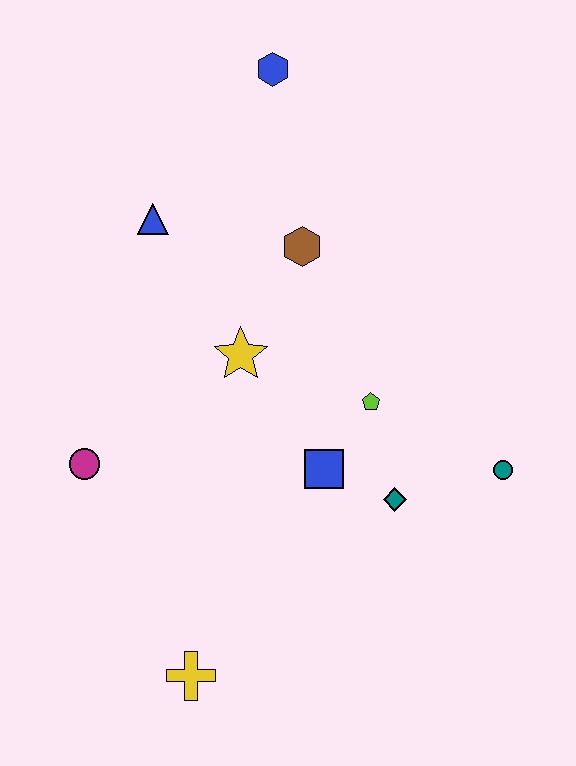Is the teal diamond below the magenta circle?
Yes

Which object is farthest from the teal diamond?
The blue hexagon is farthest from the teal diamond.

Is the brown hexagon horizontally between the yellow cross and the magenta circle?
No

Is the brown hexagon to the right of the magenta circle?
Yes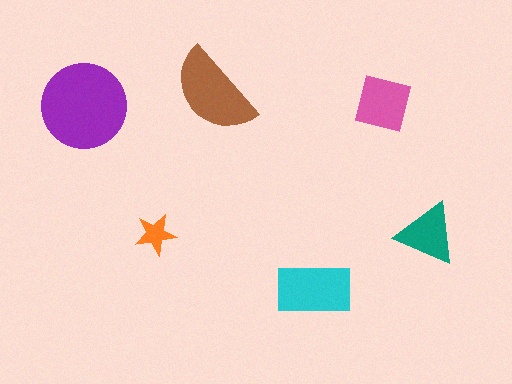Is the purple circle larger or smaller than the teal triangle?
Larger.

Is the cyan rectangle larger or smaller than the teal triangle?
Larger.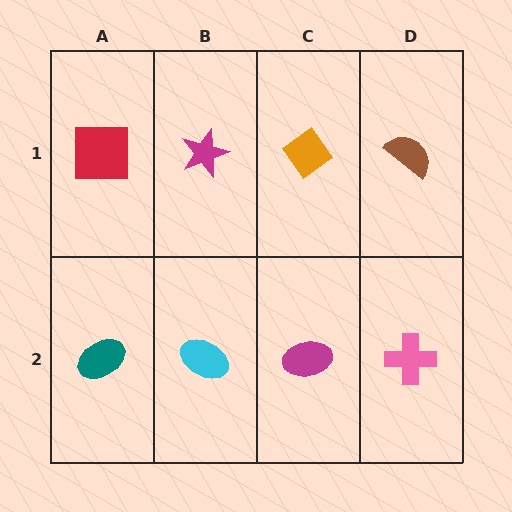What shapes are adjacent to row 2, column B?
A magenta star (row 1, column B), a teal ellipse (row 2, column A), a magenta ellipse (row 2, column C).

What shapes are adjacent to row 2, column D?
A brown semicircle (row 1, column D), a magenta ellipse (row 2, column C).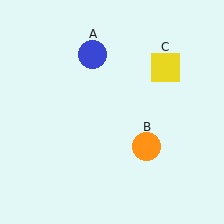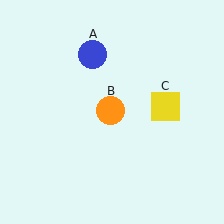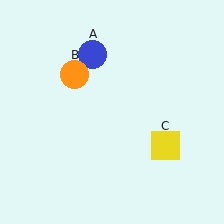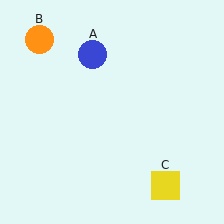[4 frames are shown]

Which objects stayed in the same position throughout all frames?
Blue circle (object A) remained stationary.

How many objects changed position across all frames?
2 objects changed position: orange circle (object B), yellow square (object C).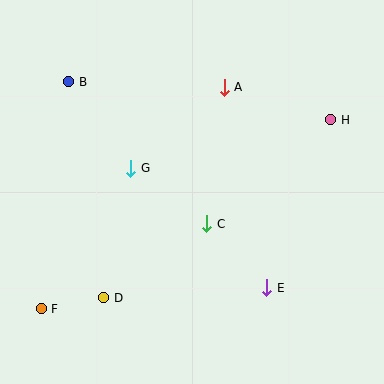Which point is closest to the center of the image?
Point C at (207, 224) is closest to the center.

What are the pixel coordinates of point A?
Point A is at (224, 87).